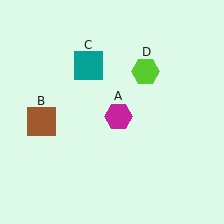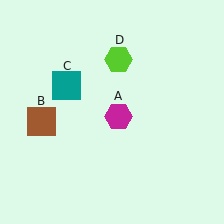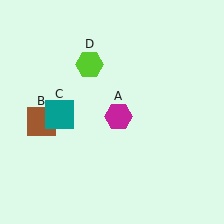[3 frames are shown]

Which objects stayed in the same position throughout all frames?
Magenta hexagon (object A) and brown square (object B) remained stationary.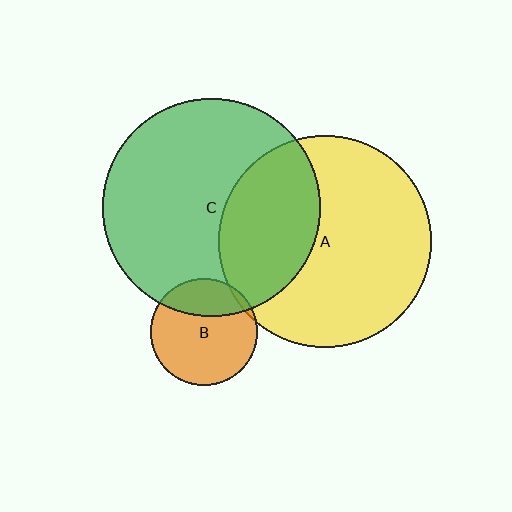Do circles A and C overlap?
Yes.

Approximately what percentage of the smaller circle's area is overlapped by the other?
Approximately 35%.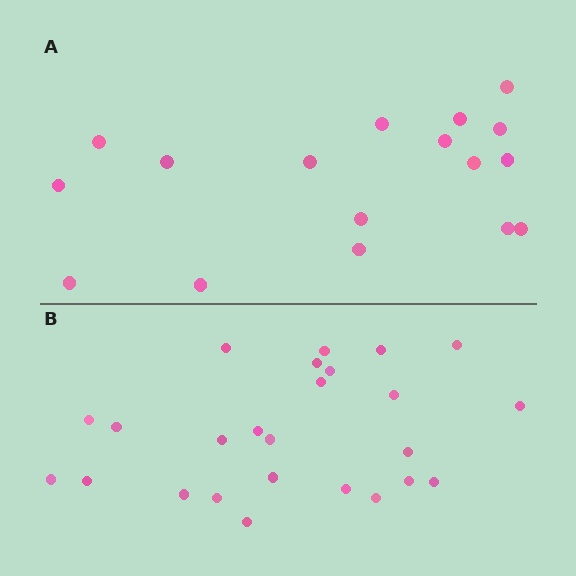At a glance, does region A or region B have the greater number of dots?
Region B (the bottom region) has more dots.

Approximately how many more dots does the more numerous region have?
Region B has roughly 8 or so more dots than region A.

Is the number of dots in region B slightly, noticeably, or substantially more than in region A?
Region B has substantially more. The ratio is roughly 1.5 to 1.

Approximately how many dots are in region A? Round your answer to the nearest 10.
About 20 dots. (The exact count is 17, which rounds to 20.)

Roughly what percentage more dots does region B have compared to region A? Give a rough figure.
About 45% more.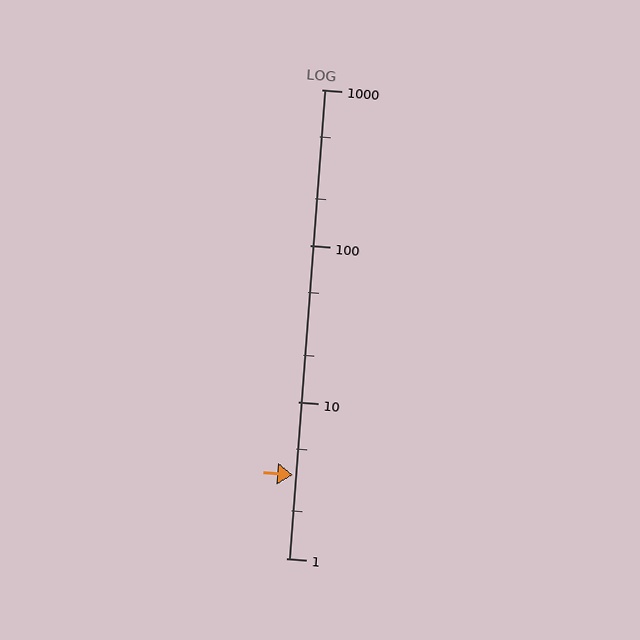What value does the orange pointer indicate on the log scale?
The pointer indicates approximately 3.4.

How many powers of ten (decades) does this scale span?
The scale spans 3 decades, from 1 to 1000.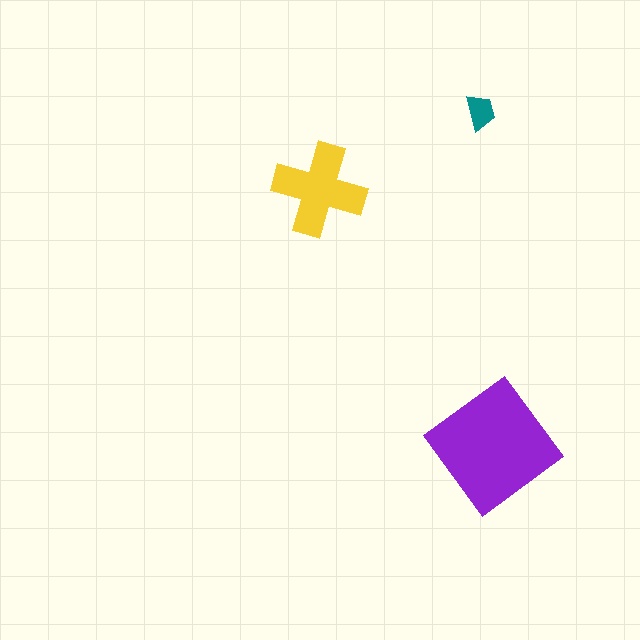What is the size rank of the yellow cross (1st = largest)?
2nd.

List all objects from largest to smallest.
The purple diamond, the yellow cross, the teal trapezoid.